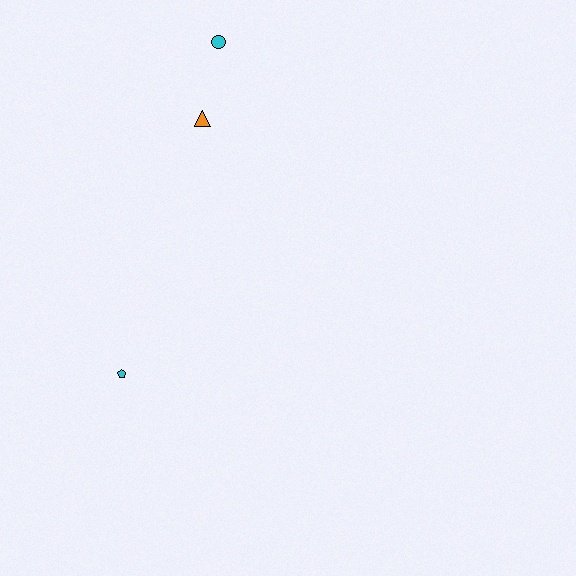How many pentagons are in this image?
There is 1 pentagon.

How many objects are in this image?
There are 3 objects.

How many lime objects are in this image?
There are no lime objects.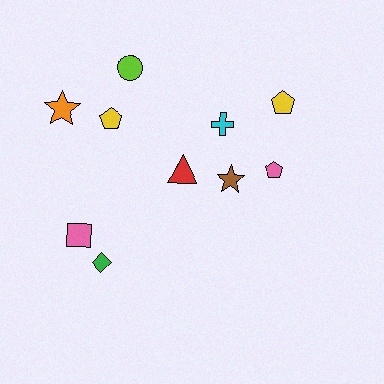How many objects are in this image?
There are 10 objects.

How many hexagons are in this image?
There are no hexagons.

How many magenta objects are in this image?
There are no magenta objects.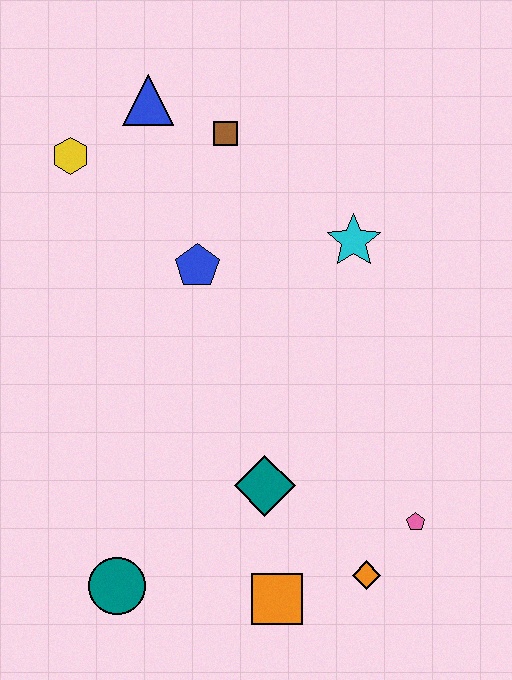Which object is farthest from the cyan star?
The teal circle is farthest from the cyan star.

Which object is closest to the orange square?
The orange diamond is closest to the orange square.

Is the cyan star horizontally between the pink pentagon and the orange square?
Yes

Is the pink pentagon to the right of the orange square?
Yes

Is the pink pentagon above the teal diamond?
No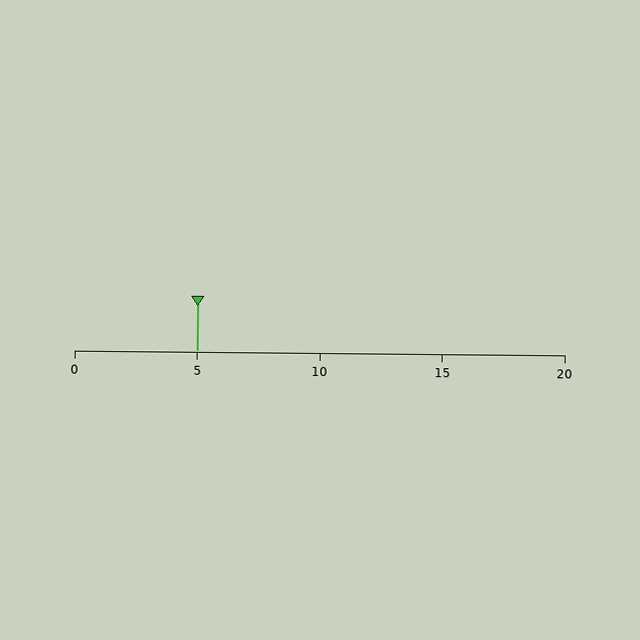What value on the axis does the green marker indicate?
The marker indicates approximately 5.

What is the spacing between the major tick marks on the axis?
The major ticks are spaced 5 apart.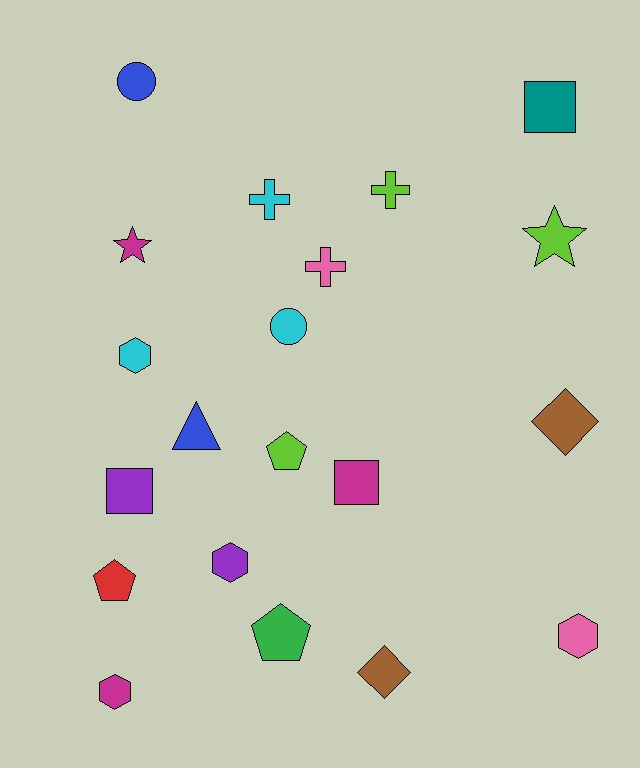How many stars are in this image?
There are 2 stars.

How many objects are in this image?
There are 20 objects.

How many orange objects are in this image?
There are no orange objects.